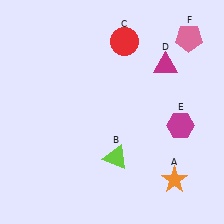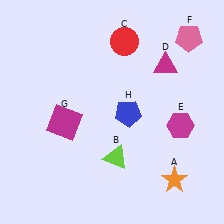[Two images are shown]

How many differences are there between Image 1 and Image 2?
There are 2 differences between the two images.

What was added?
A magenta square (G), a blue pentagon (H) were added in Image 2.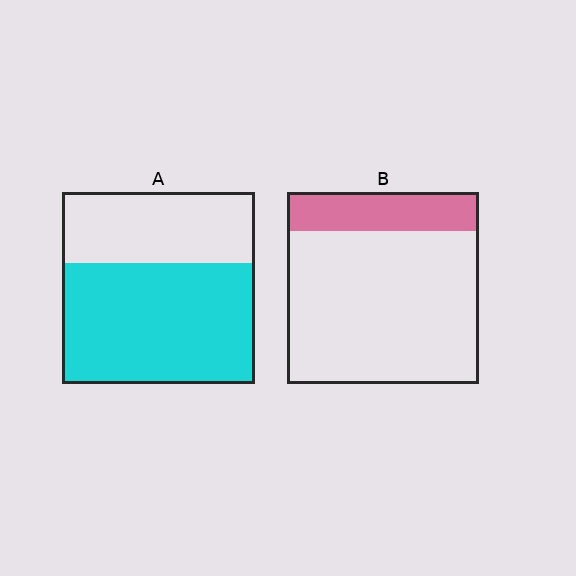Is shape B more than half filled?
No.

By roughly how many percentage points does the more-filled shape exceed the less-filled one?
By roughly 45 percentage points (A over B).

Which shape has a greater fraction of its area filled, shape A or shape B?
Shape A.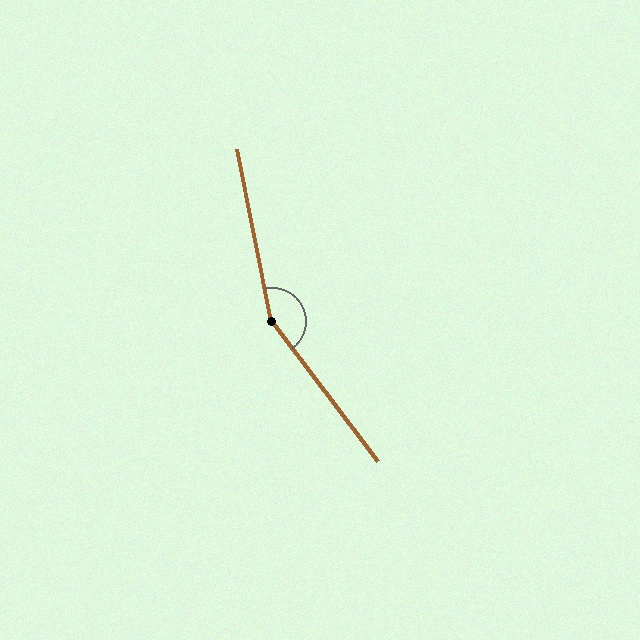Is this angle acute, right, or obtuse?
It is obtuse.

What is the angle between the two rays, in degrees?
Approximately 154 degrees.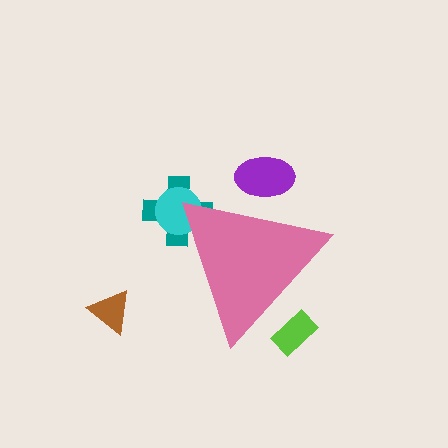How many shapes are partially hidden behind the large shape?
4 shapes are partially hidden.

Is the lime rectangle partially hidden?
Yes, the lime rectangle is partially hidden behind the pink triangle.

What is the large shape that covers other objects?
A pink triangle.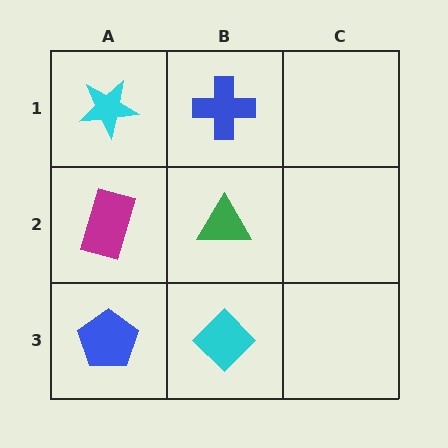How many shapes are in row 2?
2 shapes.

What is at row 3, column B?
A cyan diamond.